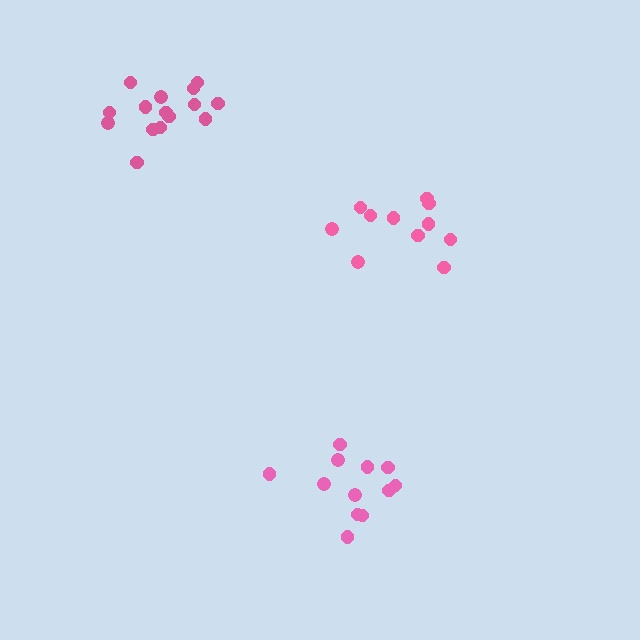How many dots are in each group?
Group 1: 12 dots, Group 2: 11 dots, Group 3: 15 dots (38 total).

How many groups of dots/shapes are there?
There are 3 groups.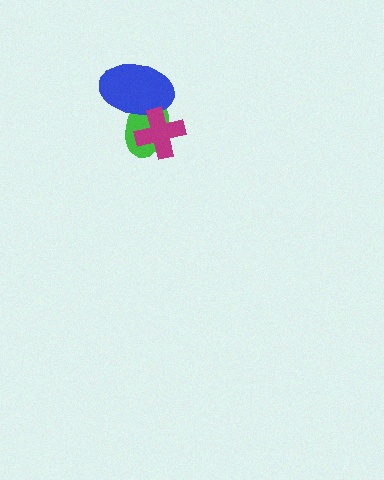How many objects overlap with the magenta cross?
2 objects overlap with the magenta cross.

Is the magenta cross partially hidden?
No, no other shape covers it.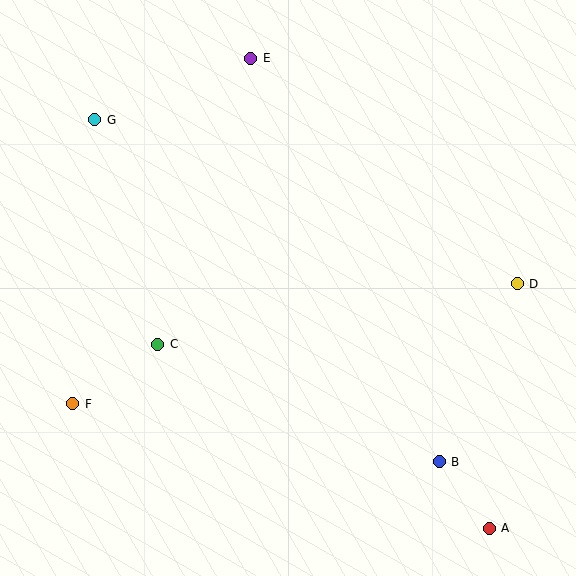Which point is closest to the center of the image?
Point C at (158, 344) is closest to the center.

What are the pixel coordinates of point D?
Point D is at (517, 284).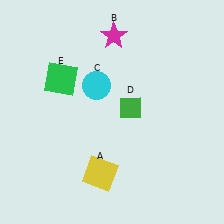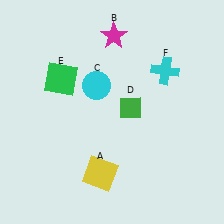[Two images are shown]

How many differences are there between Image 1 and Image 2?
There is 1 difference between the two images.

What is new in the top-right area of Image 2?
A cyan cross (F) was added in the top-right area of Image 2.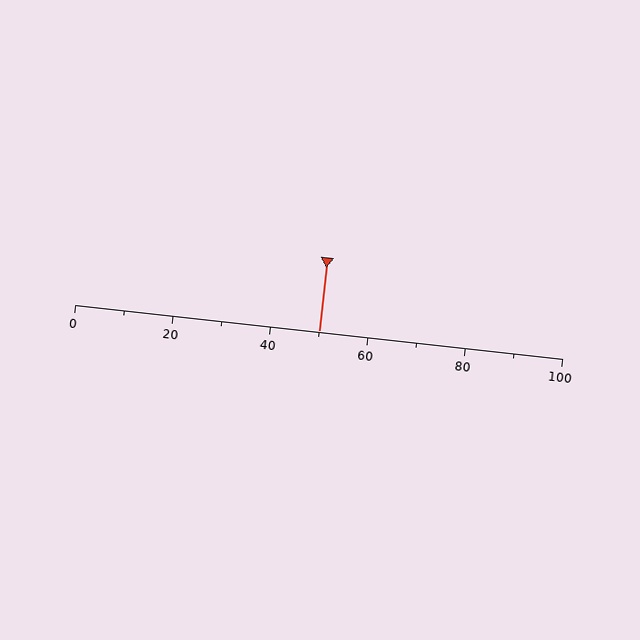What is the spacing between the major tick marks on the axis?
The major ticks are spaced 20 apart.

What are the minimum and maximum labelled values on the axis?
The axis runs from 0 to 100.